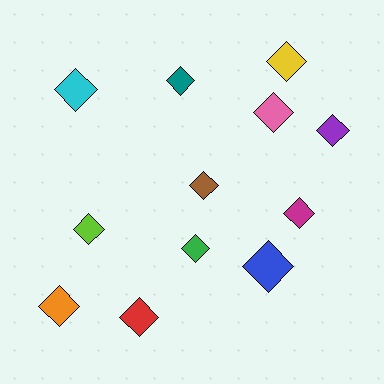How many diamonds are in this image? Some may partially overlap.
There are 12 diamonds.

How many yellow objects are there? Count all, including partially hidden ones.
There is 1 yellow object.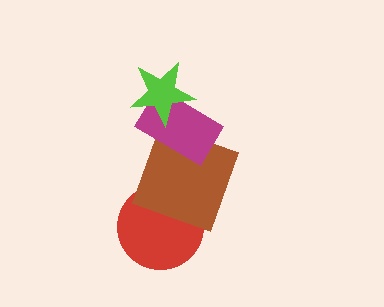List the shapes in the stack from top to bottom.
From top to bottom: the lime star, the magenta rectangle, the brown square, the red circle.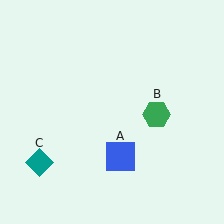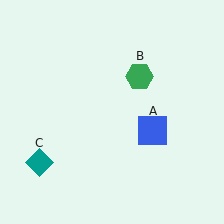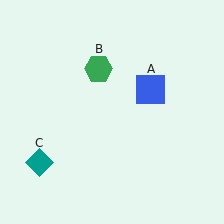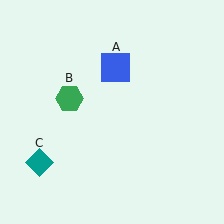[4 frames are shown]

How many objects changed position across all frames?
2 objects changed position: blue square (object A), green hexagon (object B).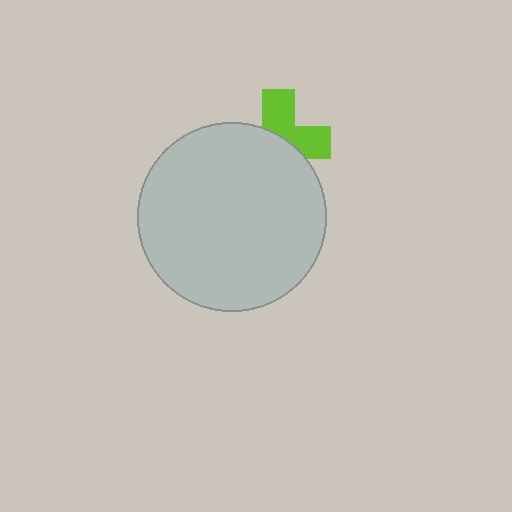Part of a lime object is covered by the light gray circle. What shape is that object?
It is a cross.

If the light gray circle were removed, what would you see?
You would see the complete lime cross.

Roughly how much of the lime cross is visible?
A small part of it is visible (roughly 44%).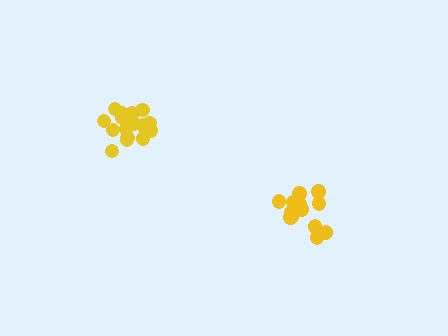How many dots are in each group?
Group 1: 14 dots, Group 2: 18 dots (32 total).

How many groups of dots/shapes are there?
There are 2 groups.